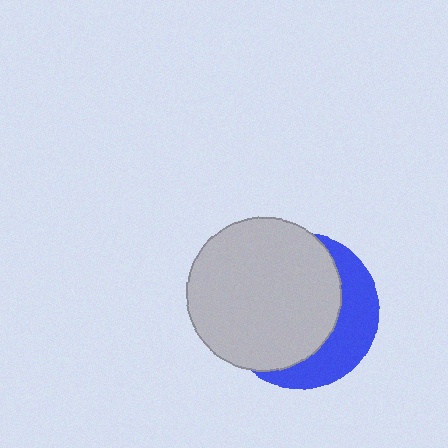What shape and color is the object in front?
The object in front is a light gray circle.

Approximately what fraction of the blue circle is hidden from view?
Roughly 67% of the blue circle is hidden behind the light gray circle.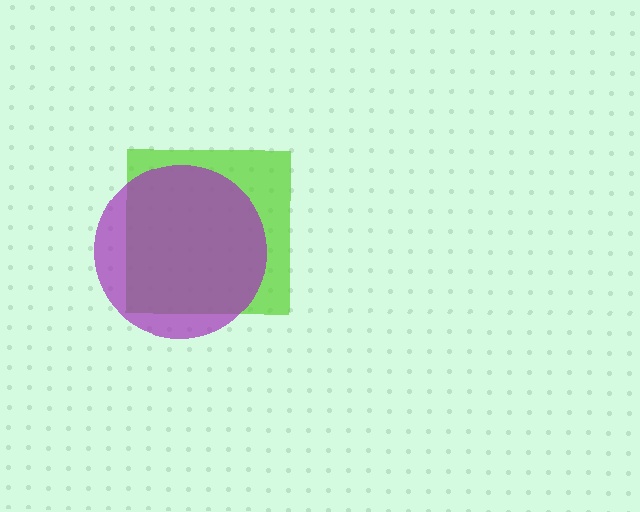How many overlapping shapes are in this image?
There are 2 overlapping shapes in the image.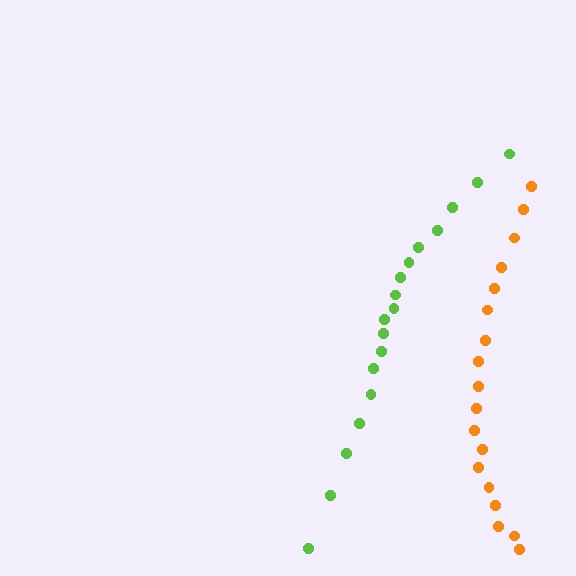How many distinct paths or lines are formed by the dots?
There are 2 distinct paths.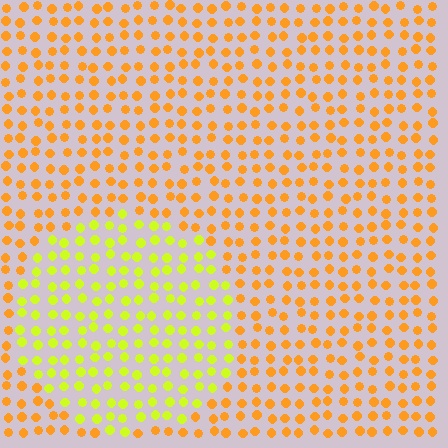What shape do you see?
I see a circle.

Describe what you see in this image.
The image is filled with small orange elements in a uniform arrangement. A circle-shaped region is visible where the elements are tinted to a slightly different hue, forming a subtle color boundary.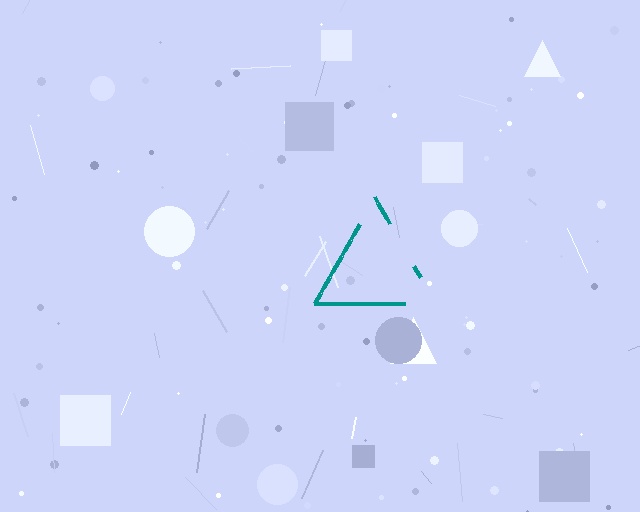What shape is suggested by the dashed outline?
The dashed outline suggests a triangle.